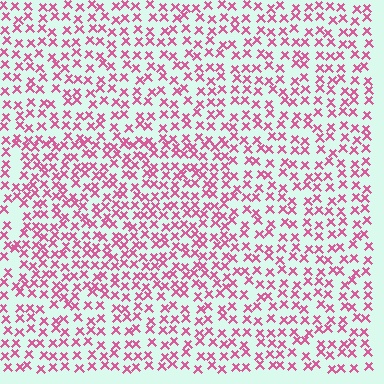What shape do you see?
I see a rectangle.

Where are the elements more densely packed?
The elements are more densely packed inside the rectangle boundary.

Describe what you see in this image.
The image contains small pink elements arranged at two different densities. A rectangle-shaped region is visible where the elements are more densely packed than the surrounding area.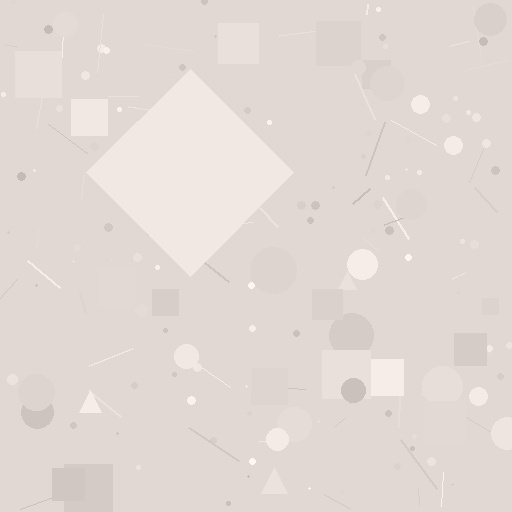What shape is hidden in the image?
A diamond is hidden in the image.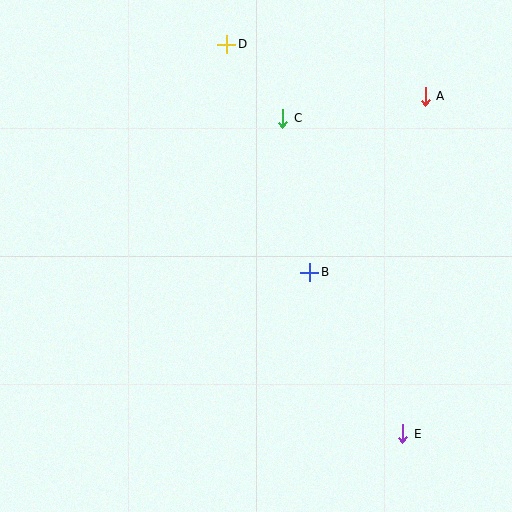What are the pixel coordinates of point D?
Point D is at (227, 44).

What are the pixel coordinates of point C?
Point C is at (283, 118).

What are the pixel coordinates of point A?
Point A is at (425, 96).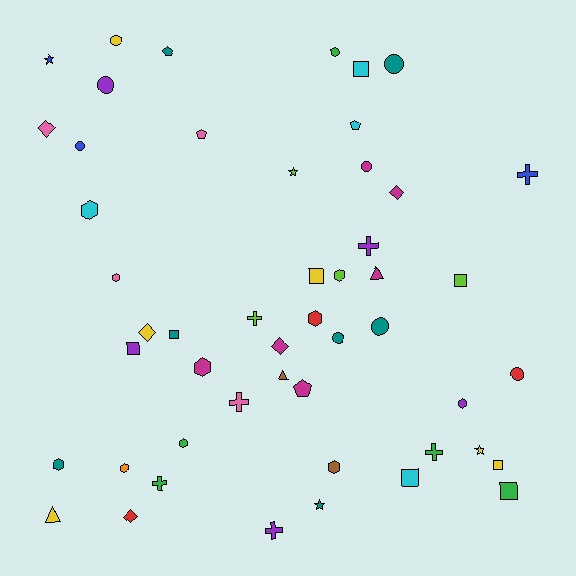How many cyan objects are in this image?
There are 4 cyan objects.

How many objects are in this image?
There are 50 objects.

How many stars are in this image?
There are 4 stars.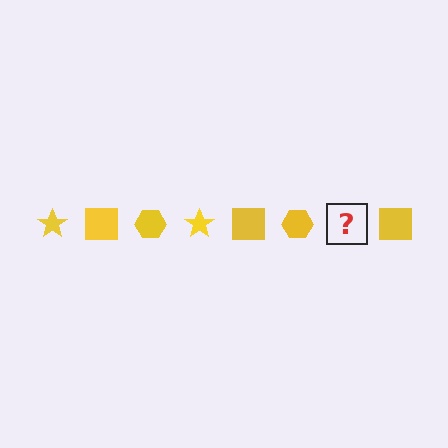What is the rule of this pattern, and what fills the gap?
The rule is that the pattern cycles through star, square, hexagon shapes in yellow. The gap should be filled with a yellow star.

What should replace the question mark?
The question mark should be replaced with a yellow star.